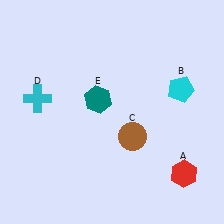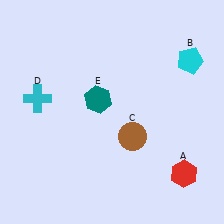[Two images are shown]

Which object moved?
The cyan pentagon (B) moved up.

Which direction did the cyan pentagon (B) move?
The cyan pentagon (B) moved up.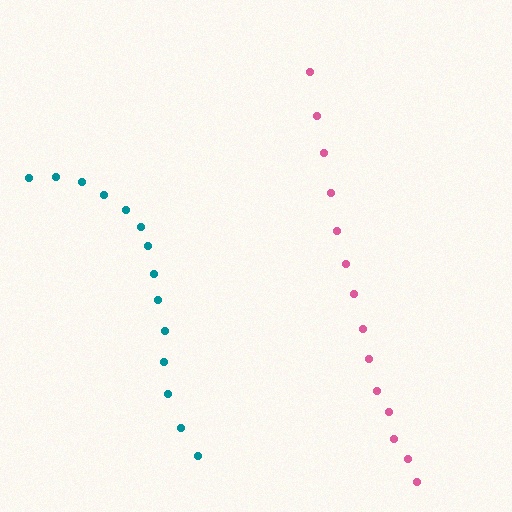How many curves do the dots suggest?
There are 2 distinct paths.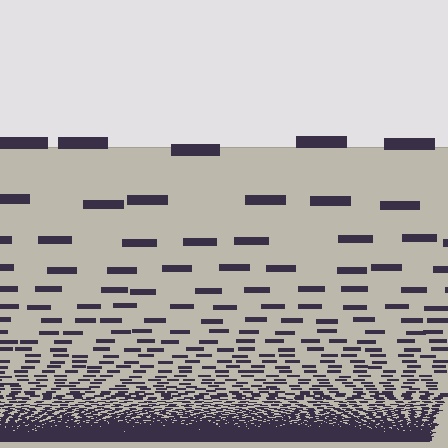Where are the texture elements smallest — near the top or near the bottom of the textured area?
Near the bottom.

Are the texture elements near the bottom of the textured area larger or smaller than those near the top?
Smaller. The gradient is inverted — elements near the bottom are smaller and denser.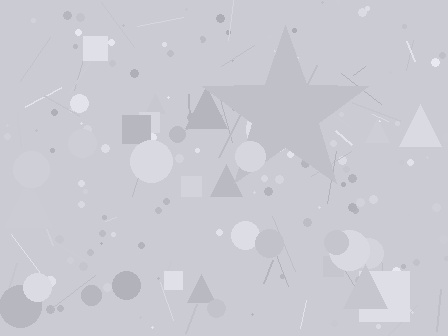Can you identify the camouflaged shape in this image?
The camouflaged shape is a star.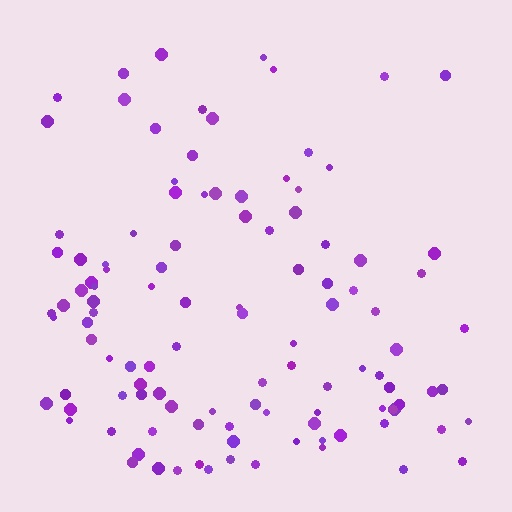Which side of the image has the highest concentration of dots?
The bottom.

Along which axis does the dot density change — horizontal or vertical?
Vertical.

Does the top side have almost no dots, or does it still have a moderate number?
Still a moderate number, just noticeably fewer than the bottom.